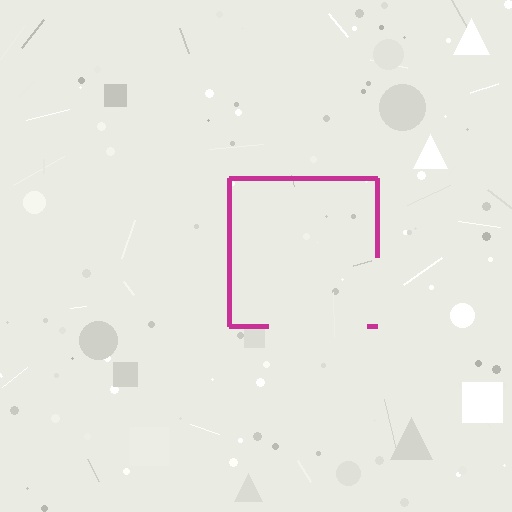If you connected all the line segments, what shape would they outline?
They would outline a square.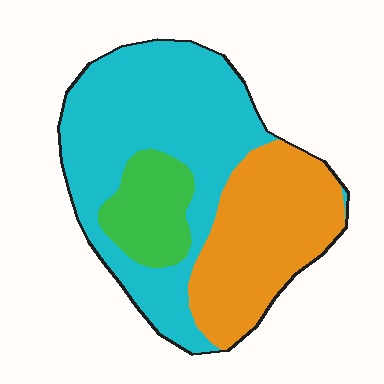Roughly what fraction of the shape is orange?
Orange covers 33% of the shape.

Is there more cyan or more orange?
Cyan.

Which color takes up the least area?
Green, at roughly 15%.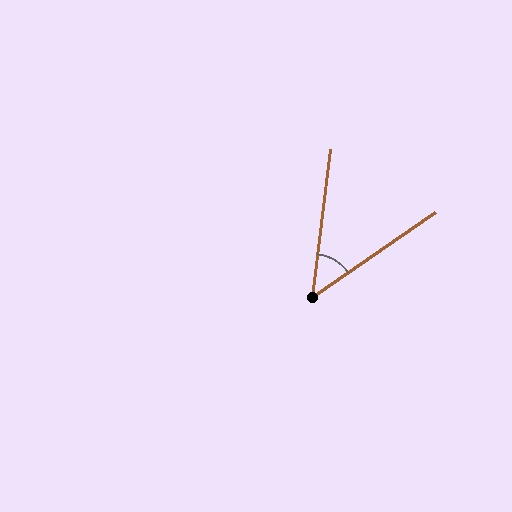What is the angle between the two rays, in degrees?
Approximately 48 degrees.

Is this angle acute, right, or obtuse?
It is acute.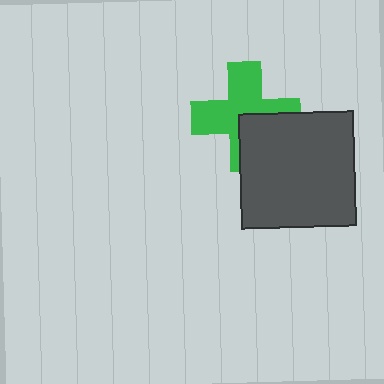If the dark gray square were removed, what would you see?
You would see the complete green cross.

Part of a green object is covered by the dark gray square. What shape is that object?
It is a cross.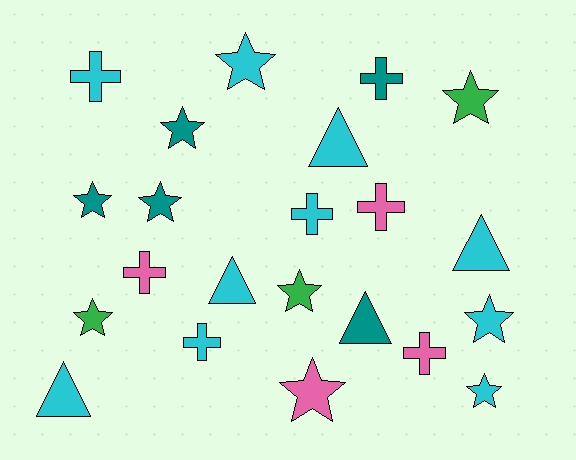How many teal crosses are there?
There is 1 teal cross.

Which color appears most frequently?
Cyan, with 10 objects.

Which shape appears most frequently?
Star, with 10 objects.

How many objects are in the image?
There are 22 objects.